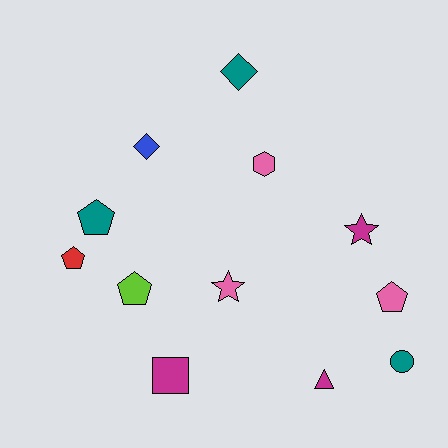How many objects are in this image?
There are 12 objects.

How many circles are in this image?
There is 1 circle.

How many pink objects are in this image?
There are 3 pink objects.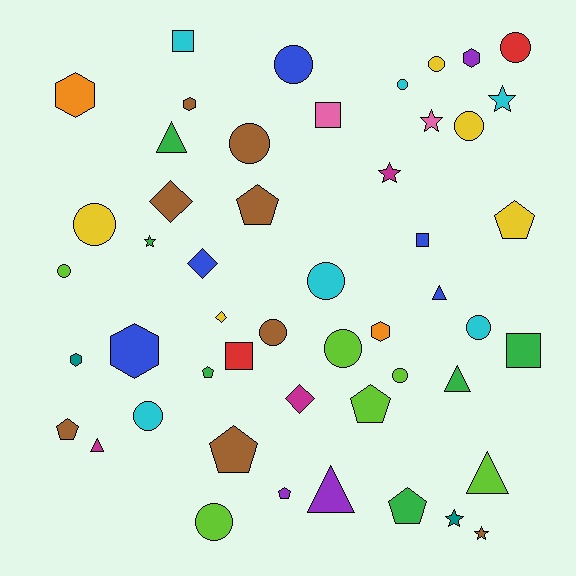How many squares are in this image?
There are 5 squares.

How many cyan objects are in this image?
There are 6 cyan objects.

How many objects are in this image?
There are 50 objects.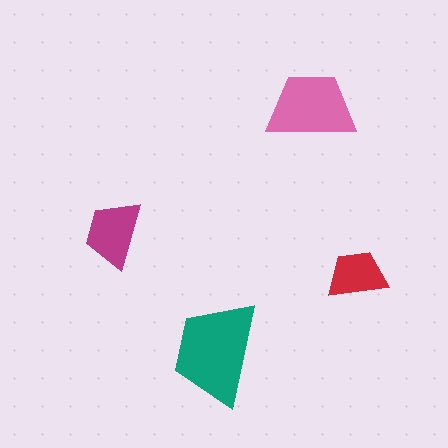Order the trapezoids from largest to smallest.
the teal one, the pink one, the magenta one, the red one.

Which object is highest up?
The pink trapezoid is topmost.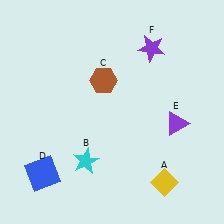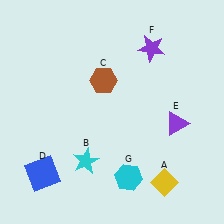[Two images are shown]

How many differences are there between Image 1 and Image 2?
There is 1 difference between the two images.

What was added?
A cyan hexagon (G) was added in Image 2.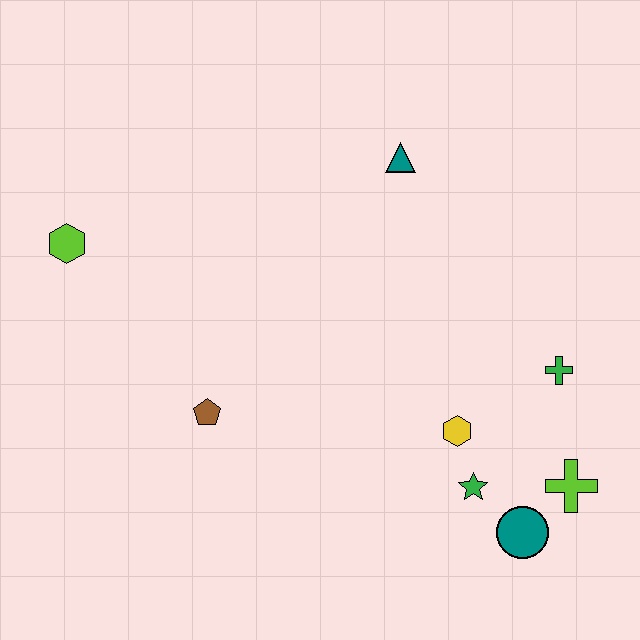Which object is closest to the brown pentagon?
The lime hexagon is closest to the brown pentagon.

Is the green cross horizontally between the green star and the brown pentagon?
No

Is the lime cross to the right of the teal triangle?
Yes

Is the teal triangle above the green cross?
Yes